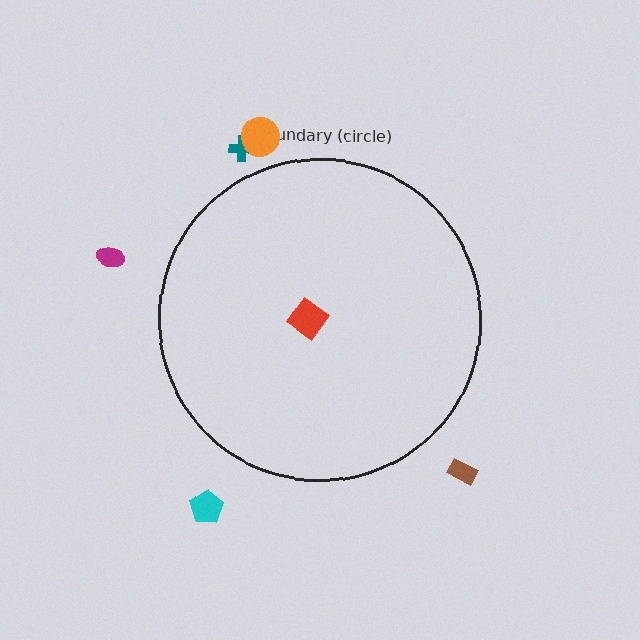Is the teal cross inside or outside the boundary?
Outside.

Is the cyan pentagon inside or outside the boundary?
Outside.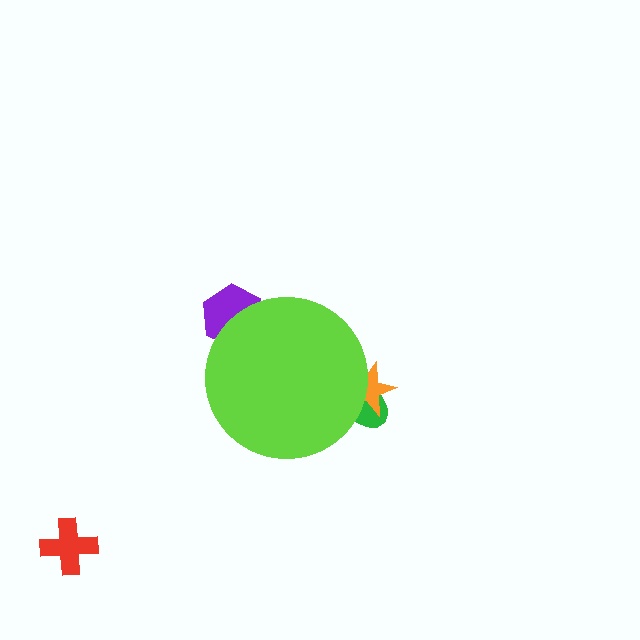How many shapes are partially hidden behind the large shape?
3 shapes are partially hidden.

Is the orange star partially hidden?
Yes, the orange star is partially hidden behind the lime circle.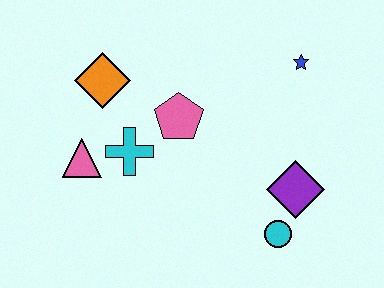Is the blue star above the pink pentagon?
Yes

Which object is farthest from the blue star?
The pink triangle is farthest from the blue star.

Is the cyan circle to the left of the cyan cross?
No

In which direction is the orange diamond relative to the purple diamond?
The orange diamond is to the left of the purple diamond.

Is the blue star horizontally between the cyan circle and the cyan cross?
No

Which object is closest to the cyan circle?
The purple diamond is closest to the cyan circle.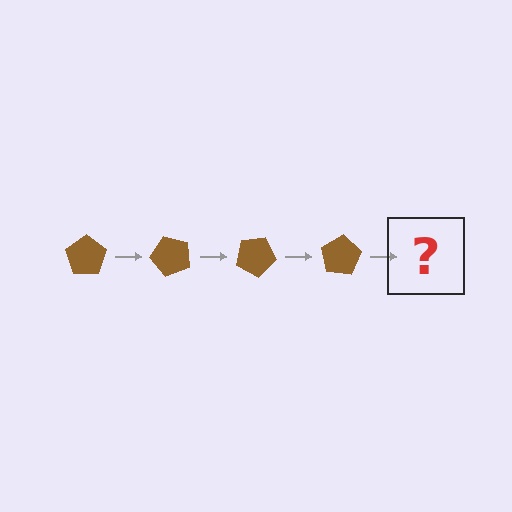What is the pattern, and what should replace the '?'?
The pattern is that the pentagon rotates 50 degrees each step. The '?' should be a brown pentagon rotated 200 degrees.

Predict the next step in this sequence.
The next step is a brown pentagon rotated 200 degrees.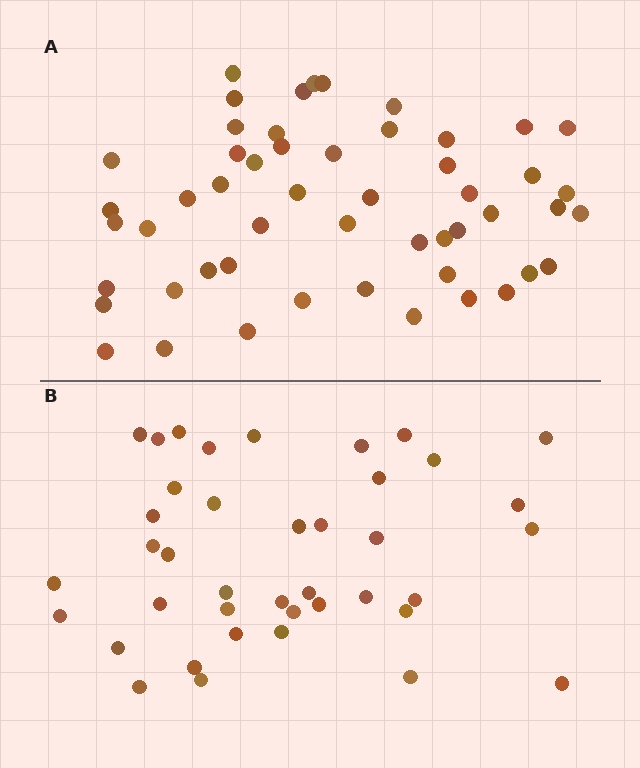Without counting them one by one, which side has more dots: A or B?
Region A (the top region) has more dots.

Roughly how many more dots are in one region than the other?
Region A has roughly 12 or so more dots than region B.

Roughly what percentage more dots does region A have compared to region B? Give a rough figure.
About 30% more.